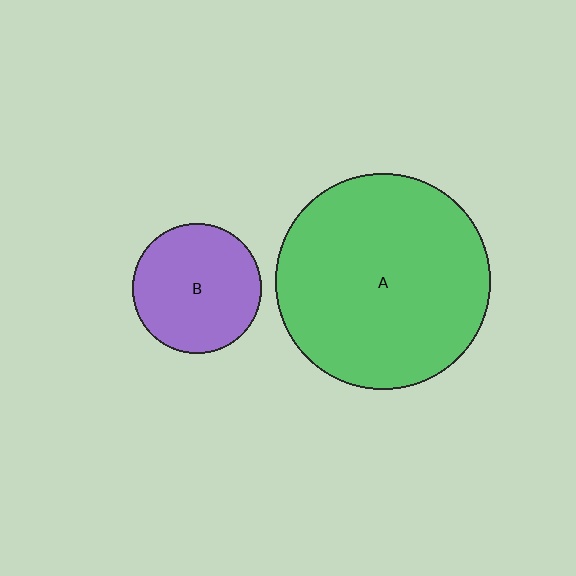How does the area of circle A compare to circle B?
Approximately 2.8 times.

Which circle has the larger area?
Circle A (green).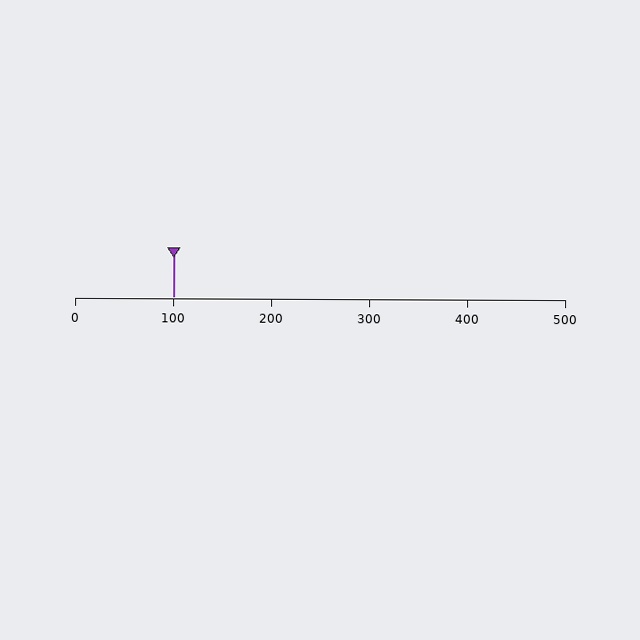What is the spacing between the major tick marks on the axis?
The major ticks are spaced 100 apart.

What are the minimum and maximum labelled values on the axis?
The axis runs from 0 to 500.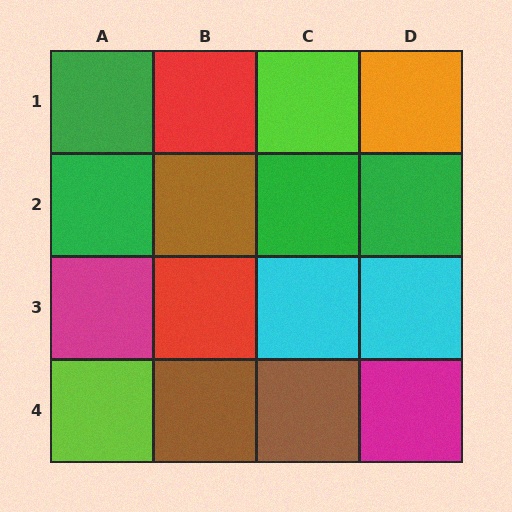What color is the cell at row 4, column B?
Brown.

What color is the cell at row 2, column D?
Green.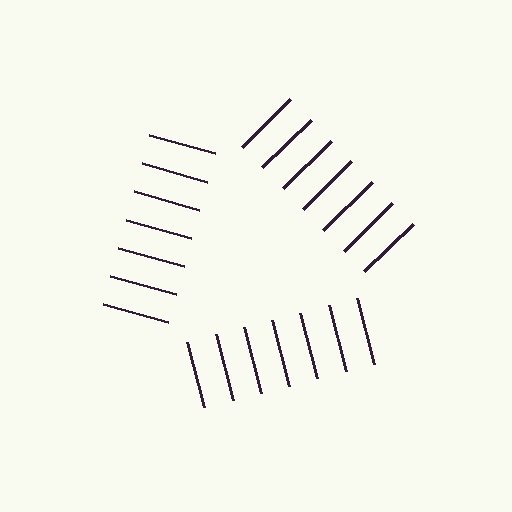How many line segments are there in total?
21 — 7 along each of the 3 edges.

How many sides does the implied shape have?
3 sides — the line-ends trace a triangle.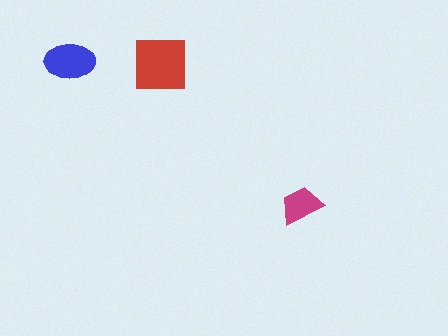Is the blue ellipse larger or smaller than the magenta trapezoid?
Larger.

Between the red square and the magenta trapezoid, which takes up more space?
The red square.